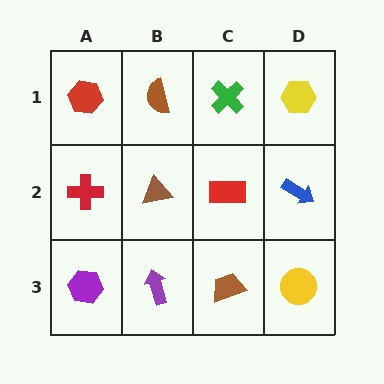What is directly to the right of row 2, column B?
A red rectangle.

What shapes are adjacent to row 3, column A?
A red cross (row 2, column A), a purple arrow (row 3, column B).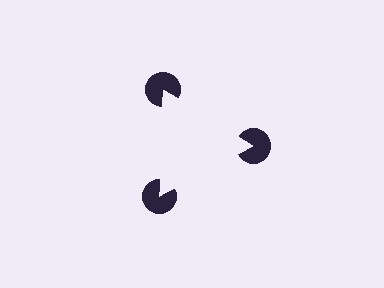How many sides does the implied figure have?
3 sides.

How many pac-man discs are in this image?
There are 3 — one at each vertex of the illusory triangle.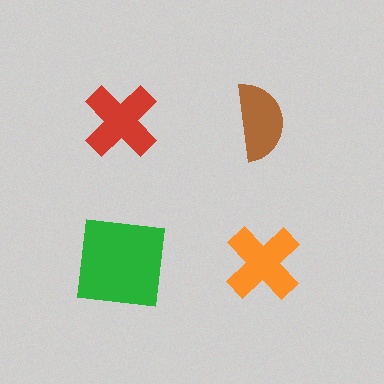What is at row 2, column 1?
A green square.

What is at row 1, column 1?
A red cross.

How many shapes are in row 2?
2 shapes.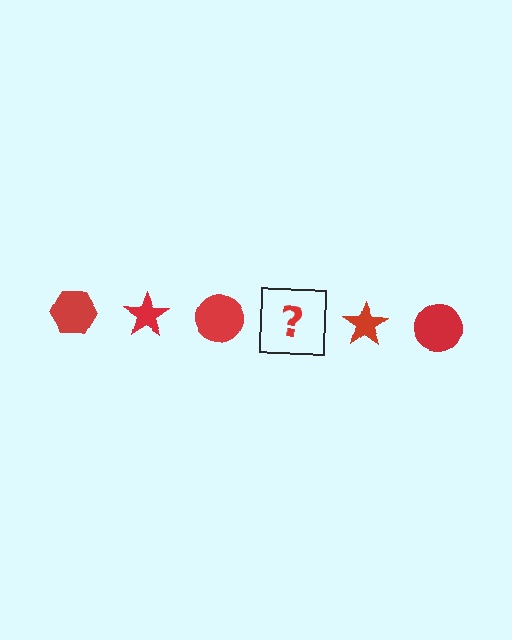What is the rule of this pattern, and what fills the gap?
The rule is that the pattern cycles through hexagon, star, circle shapes in red. The gap should be filled with a red hexagon.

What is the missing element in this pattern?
The missing element is a red hexagon.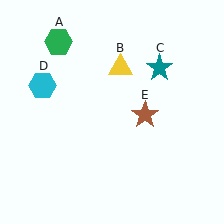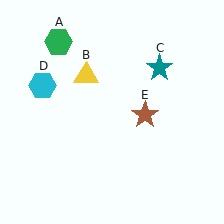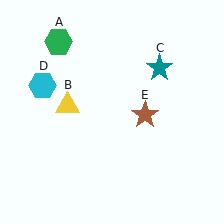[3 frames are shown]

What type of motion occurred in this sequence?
The yellow triangle (object B) rotated counterclockwise around the center of the scene.